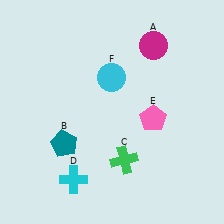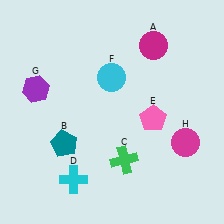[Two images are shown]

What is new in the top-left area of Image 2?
A purple hexagon (G) was added in the top-left area of Image 2.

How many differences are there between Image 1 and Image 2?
There are 2 differences between the two images.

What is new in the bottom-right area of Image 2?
A magenta circle (H) was added in the bottom-right area of Image 2.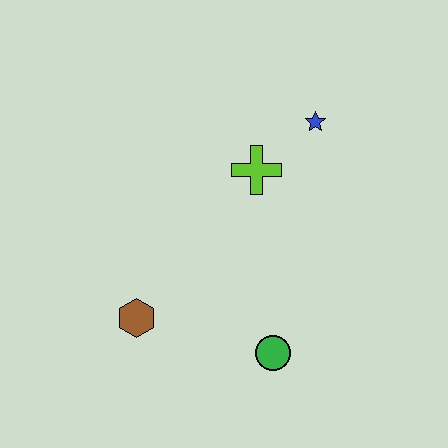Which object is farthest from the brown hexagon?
The blue star is farthest from the brown hexagon.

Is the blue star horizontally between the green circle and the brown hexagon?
No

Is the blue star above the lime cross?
Yes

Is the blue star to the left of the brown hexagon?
No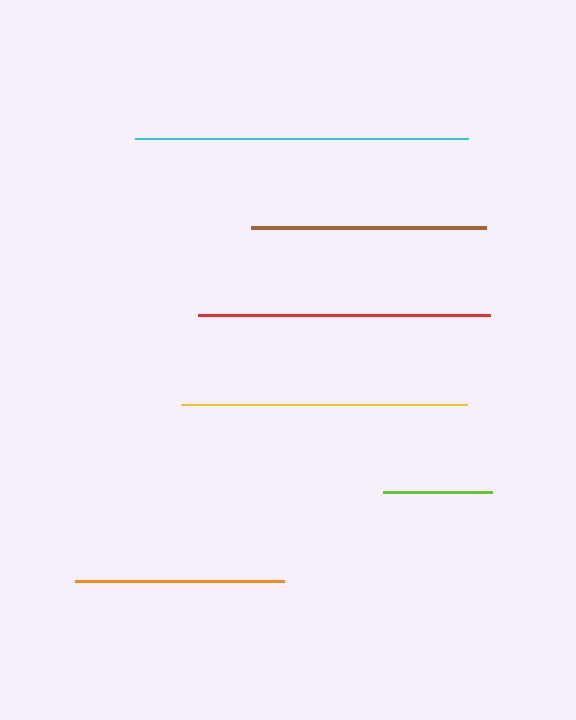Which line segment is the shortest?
The lime line is the shortest at approximately 109 pixels.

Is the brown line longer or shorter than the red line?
The red line is longer than the brown line.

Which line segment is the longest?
The cyan line is the longest at approximately 333 pixels.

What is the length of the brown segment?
The brown segment is approximately 234 pixels long.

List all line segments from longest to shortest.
From longest to shortest: cyan, red, yellow, brown, orange, lime.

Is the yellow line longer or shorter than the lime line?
The yellow line is longer than the lime line.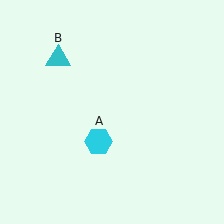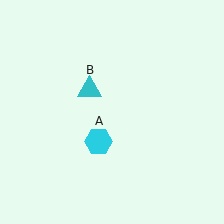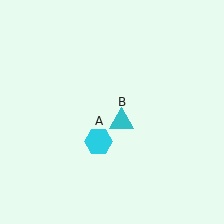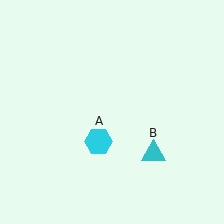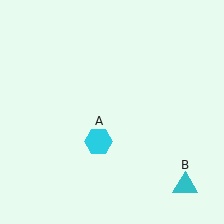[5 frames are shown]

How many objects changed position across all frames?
1 object changed position: cyan triangle (object B).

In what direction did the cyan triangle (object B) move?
The cyan triangle (object B) moved down and to the right.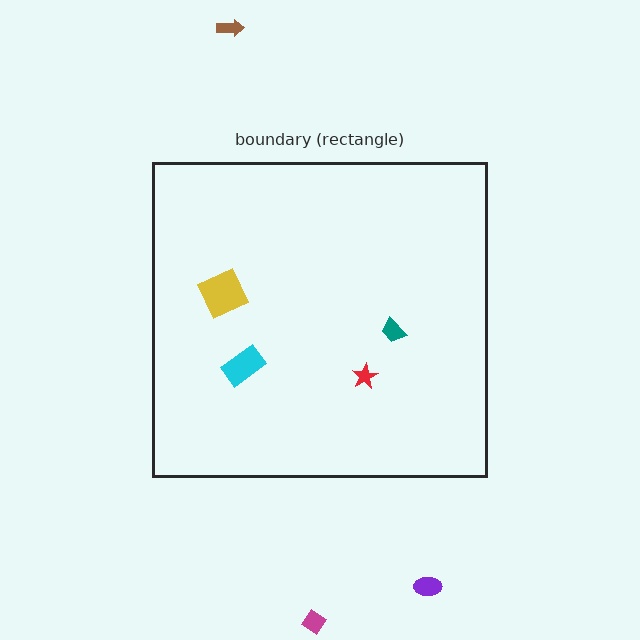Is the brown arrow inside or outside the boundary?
Outside.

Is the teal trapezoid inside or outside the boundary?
Inside.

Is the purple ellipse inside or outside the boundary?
Outside.